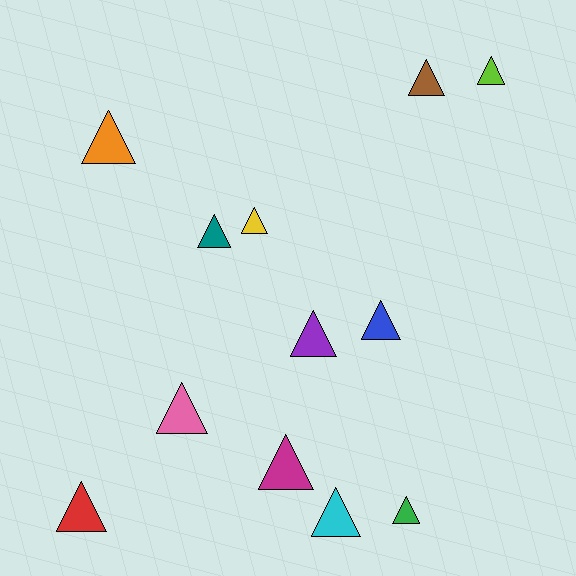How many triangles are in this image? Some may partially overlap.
There are 12 triangles.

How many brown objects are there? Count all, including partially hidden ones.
There is 1 brown object.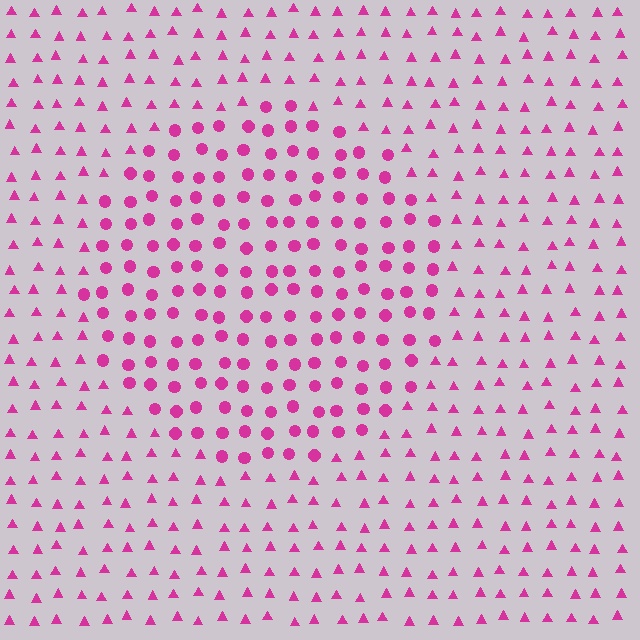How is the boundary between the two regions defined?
The boundary is defined by a change in element shape: circles inside vs. triangles outside. All elements share the same color and spacing.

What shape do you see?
I see a circle.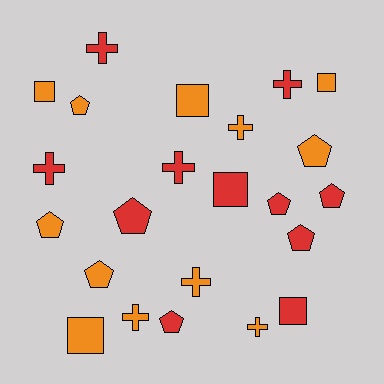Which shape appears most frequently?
Pentagon, with 9 objects.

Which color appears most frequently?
Orange, with 12 objects.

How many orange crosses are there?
There are 4 orange crosses.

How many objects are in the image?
There are 23 objects.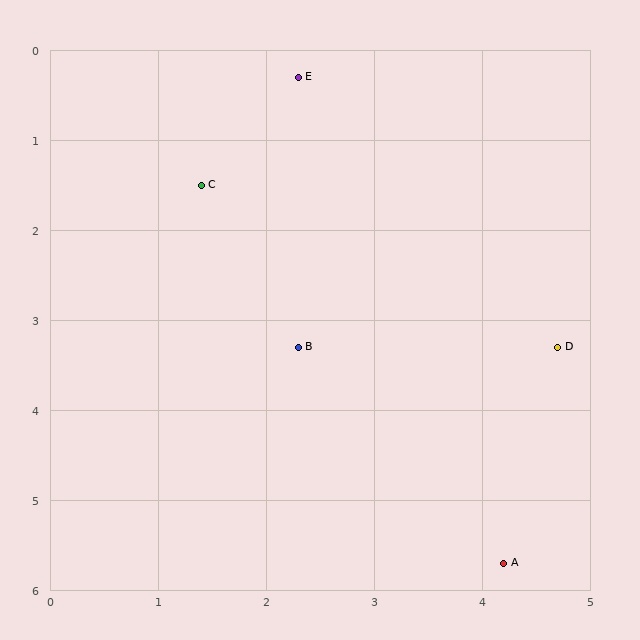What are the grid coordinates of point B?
Point B is at approximately (2.3, 3.3).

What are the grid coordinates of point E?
Point E is at approximately (2.3, 0.3).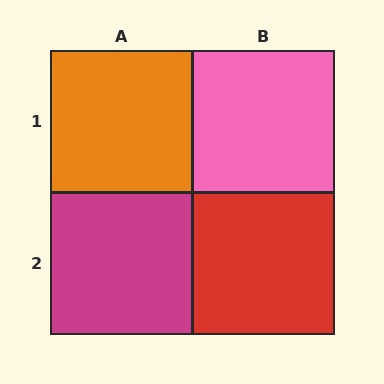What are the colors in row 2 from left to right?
Magenta, red.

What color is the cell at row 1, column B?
Pink.